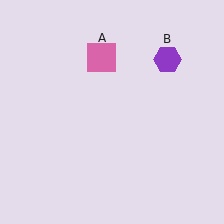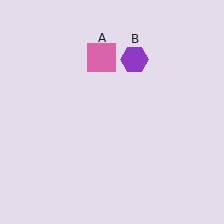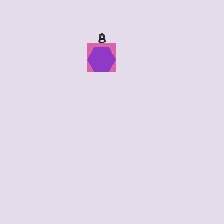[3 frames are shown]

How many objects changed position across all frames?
1 object changed position: purple hexagon (object B).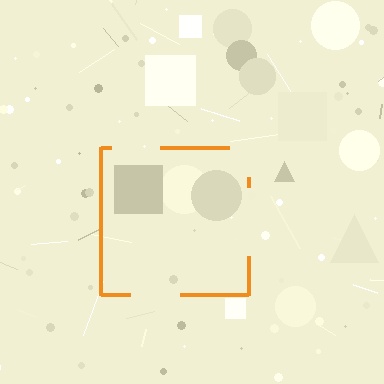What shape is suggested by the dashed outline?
The dashed outline suggests a square.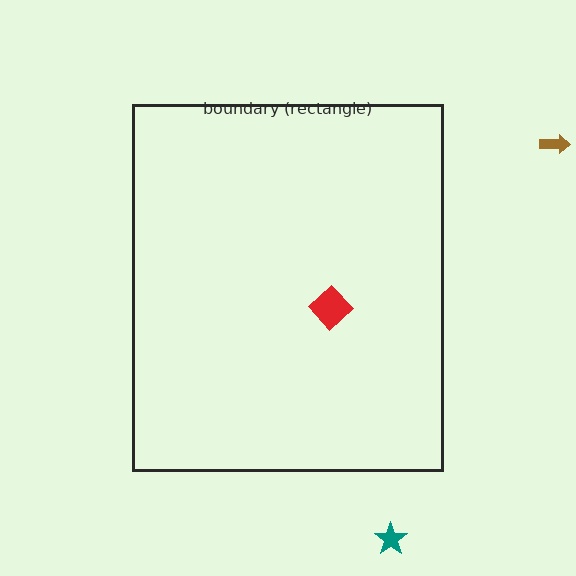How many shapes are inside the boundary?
1 inside, 2 outside.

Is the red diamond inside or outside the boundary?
Inside.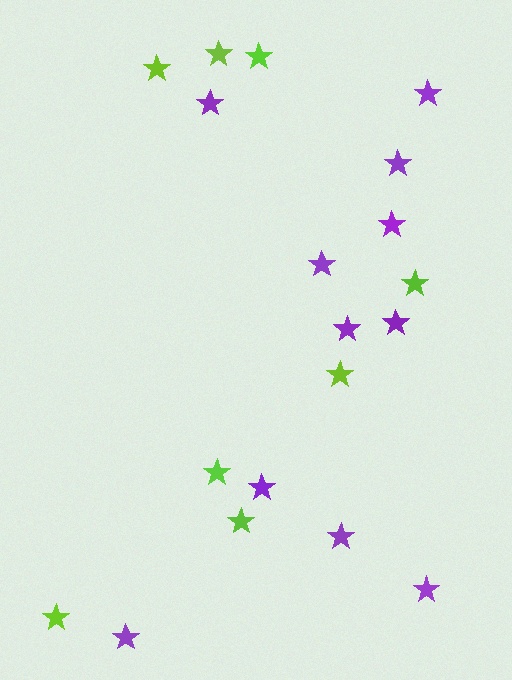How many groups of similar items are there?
There are 2 groups: one group of purple stars (11) and one group of lime stars (8).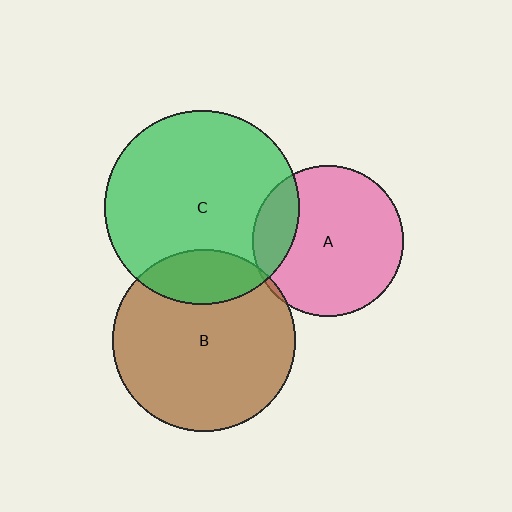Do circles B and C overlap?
Yes.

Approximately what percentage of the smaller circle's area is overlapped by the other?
Approximately 20%.